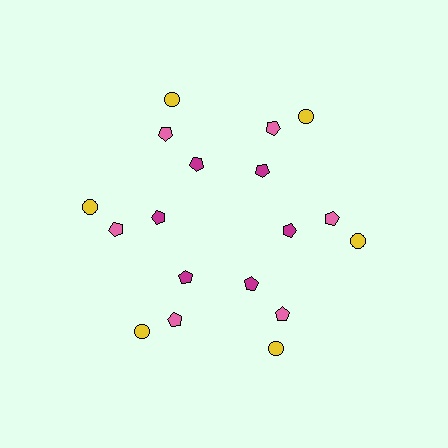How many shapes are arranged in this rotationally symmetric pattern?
There are 18 shapes, arranged in 6 groups of 3.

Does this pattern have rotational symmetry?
Yes, this pattern has 6-fold rotational symmetry. It looks the same after rotating 60 degrees around the center.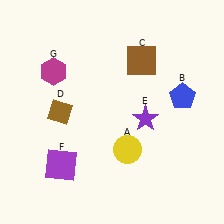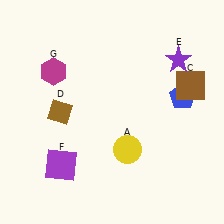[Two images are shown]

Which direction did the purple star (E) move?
The purple star (E) moved up.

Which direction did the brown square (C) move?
The brown square (C) moved right.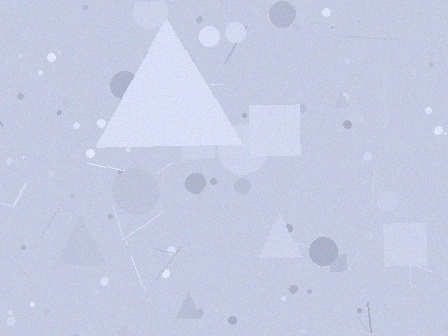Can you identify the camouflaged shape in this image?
The camouflaged shape is a triangle.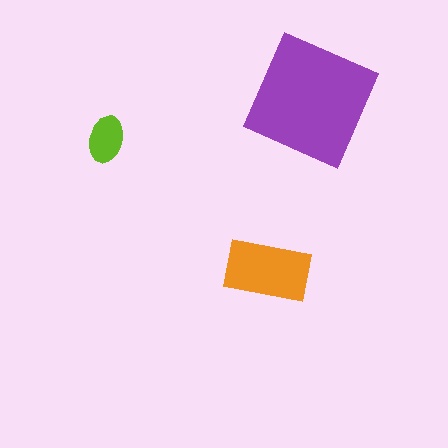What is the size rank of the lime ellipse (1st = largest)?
3rd.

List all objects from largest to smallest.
The purple square, the orange rectangle, the lime ellipse.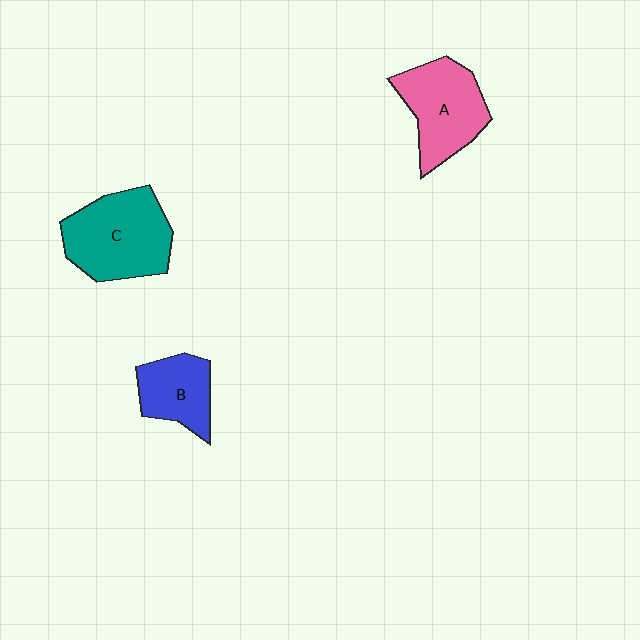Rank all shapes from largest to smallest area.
From largest to smallest: C (teal), A (pink), B (blue).